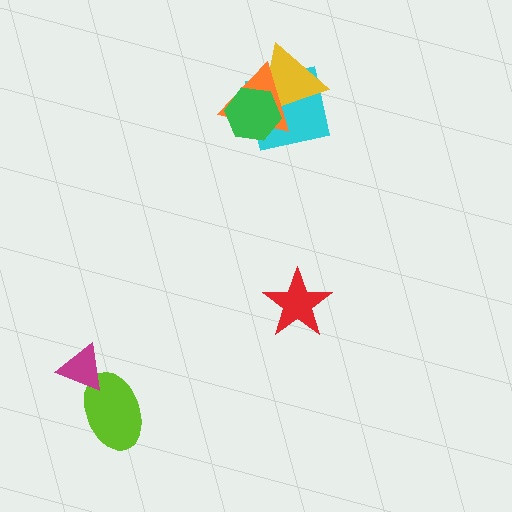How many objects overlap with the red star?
0 objects overlap with the red star.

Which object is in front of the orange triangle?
The green hexagon is in front of the orange triangle.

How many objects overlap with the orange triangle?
3 objects overlap with the orange triangle.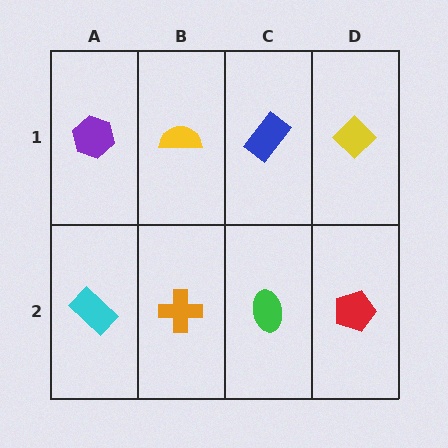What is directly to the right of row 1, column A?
A yellow semicircle.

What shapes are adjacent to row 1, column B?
An orange cross (row 2, column B), a purple hexagon (row 1, column A), a blue rectangle (row 1, column C).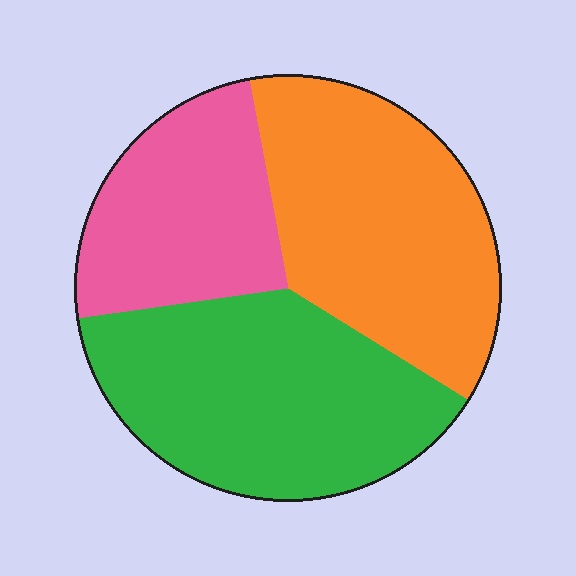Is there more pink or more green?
Green.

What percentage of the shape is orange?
Orange covers about 35% of the shape.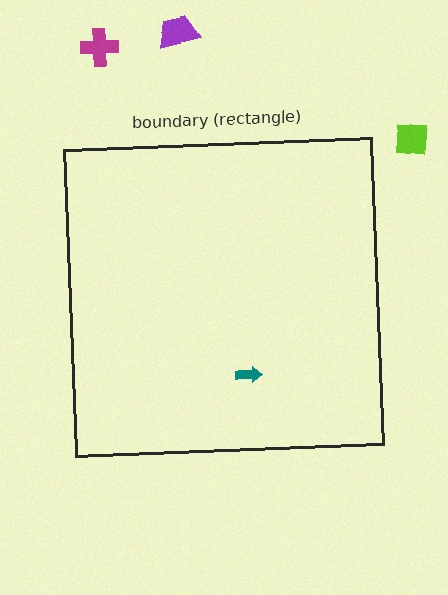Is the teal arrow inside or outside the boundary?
Inside.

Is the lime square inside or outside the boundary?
Outside.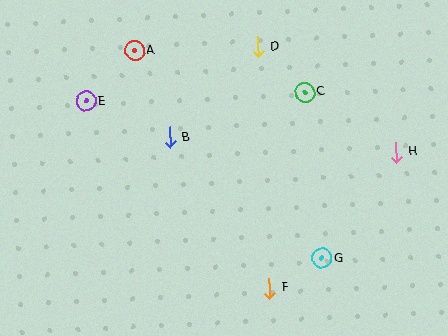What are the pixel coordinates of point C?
Point C is at (305, 92).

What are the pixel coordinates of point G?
Point G is at (322, 258).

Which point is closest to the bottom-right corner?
Point G is closest to the bottom-right corner.